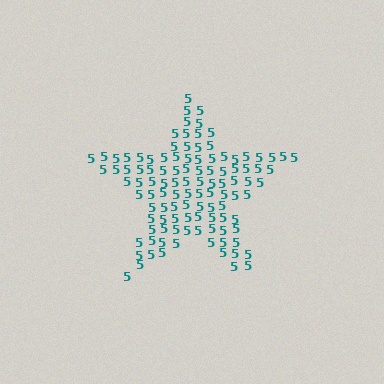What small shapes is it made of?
It is made of small digit 5's.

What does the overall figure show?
The overall figure shows a star.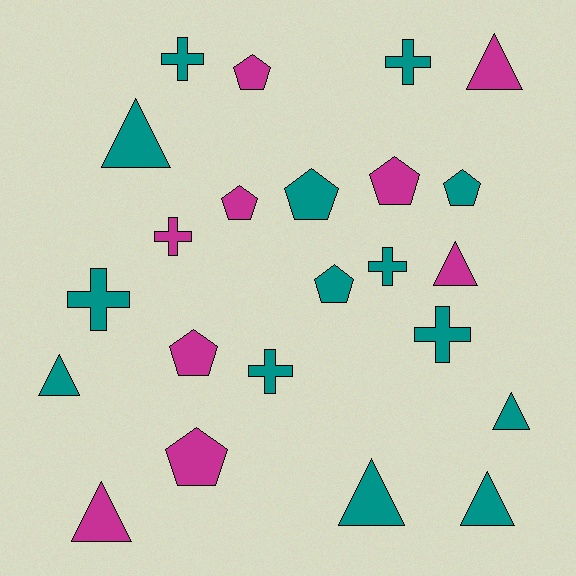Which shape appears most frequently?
Triangle, with 8 objects.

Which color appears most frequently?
Teal, with 14 objects.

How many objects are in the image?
There are 23 objects.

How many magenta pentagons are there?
There are 5 magenta pentagons.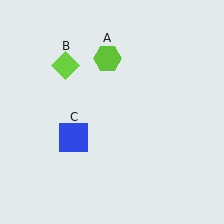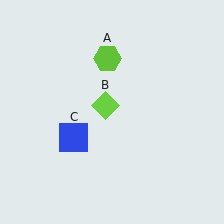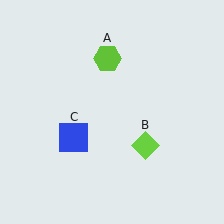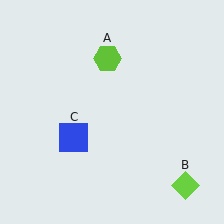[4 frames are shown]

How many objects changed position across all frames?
1 object changed position: lime diamond (object B).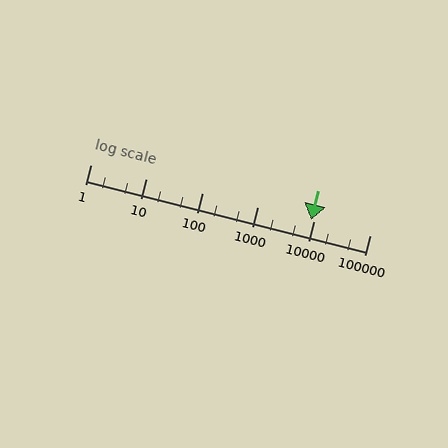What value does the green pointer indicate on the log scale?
The pointer indicates approximately 8900.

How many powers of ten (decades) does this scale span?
The scale spans 5 decades, from 1 to 100000.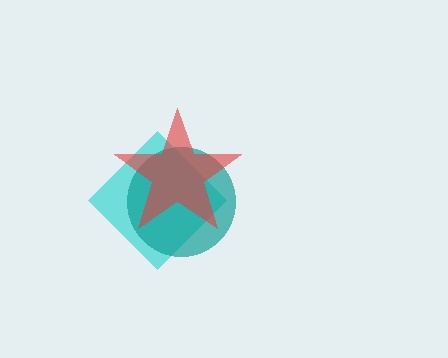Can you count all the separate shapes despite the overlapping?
Yes, there are 3 separate shapes.